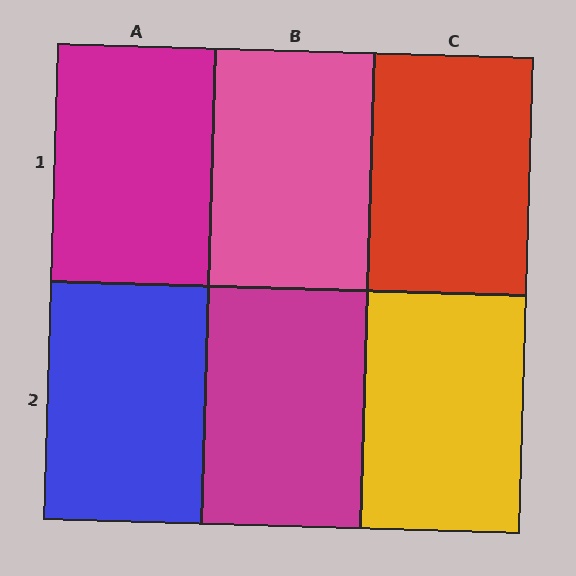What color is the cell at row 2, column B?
Magenta.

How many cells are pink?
1 cell is pink.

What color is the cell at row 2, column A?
Blue.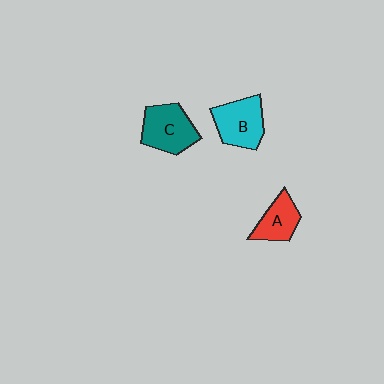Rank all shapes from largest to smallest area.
From largest to smallest: C (teal), B (cyan), A (red).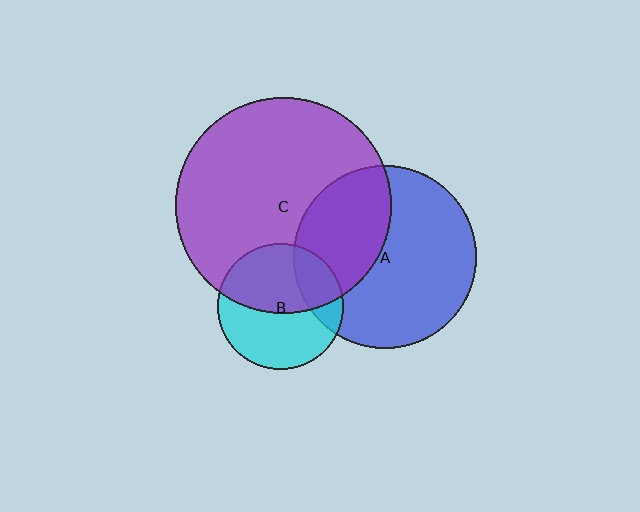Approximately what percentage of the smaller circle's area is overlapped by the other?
Approximately 50%.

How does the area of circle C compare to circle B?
Approximately 2.9 times.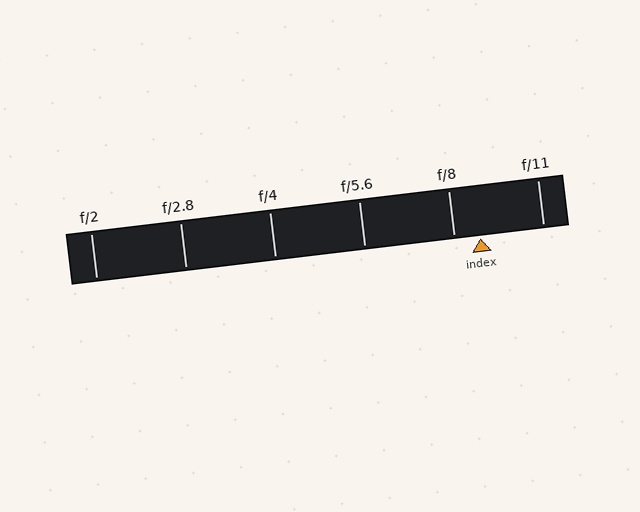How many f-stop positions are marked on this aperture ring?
There are 6 f-stop positions marked.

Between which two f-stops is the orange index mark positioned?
The index mark is between f/8 and f/11.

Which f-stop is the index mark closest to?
The index mark is closest to f/8.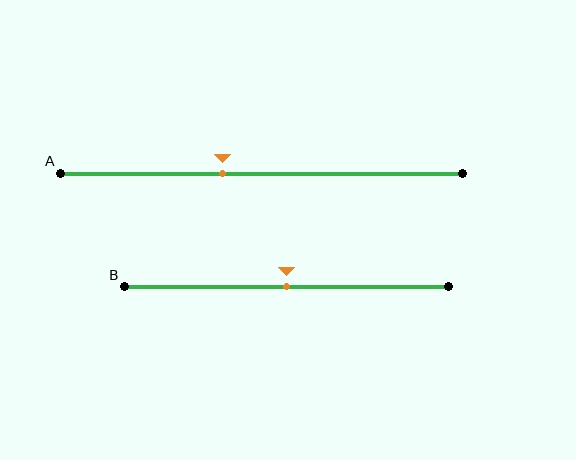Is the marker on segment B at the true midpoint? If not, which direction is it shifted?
Yes, the marker on segment B is at the true midpoint.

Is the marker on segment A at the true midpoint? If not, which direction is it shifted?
No, the marker on segment A is shifted to the left by about 10% of the segment length.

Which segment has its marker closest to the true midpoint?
Segment B has its marker closest to the true midpoint.